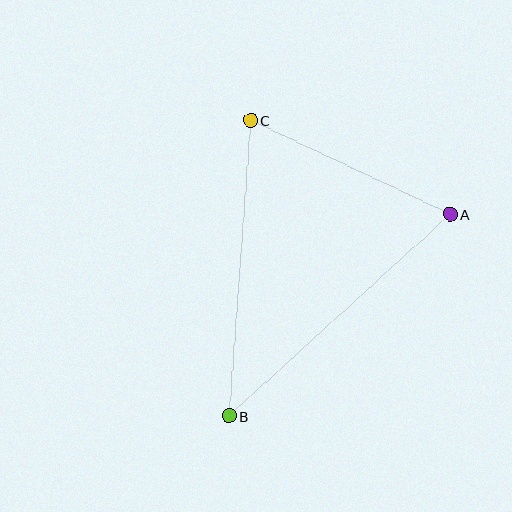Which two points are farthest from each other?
Points A and B are farthest from each other.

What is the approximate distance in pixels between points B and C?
The distance between B and C is approximately 296 pixels.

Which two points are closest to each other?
Points A and C are closest to each other.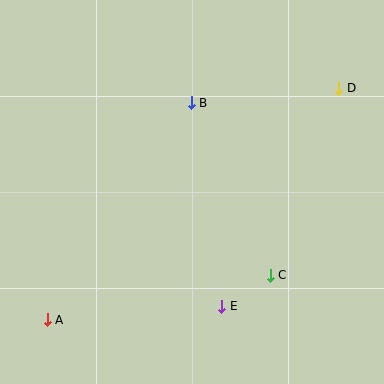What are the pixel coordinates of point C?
Point C is at (270, 275).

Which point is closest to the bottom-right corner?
Point C is closest to the bottom-right corner.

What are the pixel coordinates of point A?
Point A is at (47, 320).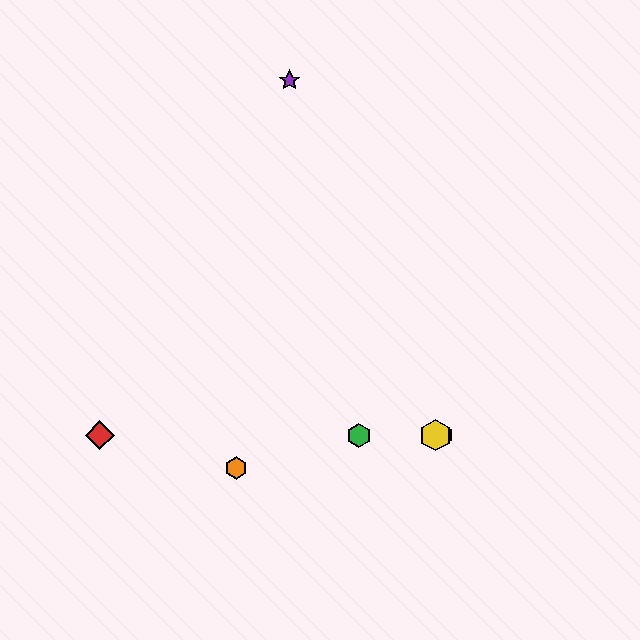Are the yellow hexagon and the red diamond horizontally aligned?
Yes, both are at y≈435.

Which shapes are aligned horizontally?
The red diamond, the blue hexagon, the green hexagon, the yellow hexagon are aligned horizontally.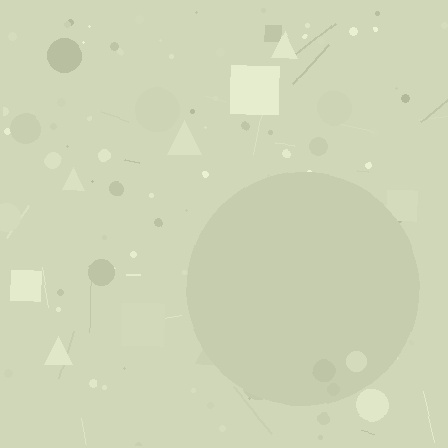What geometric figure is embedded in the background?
A circle is embedded in the background.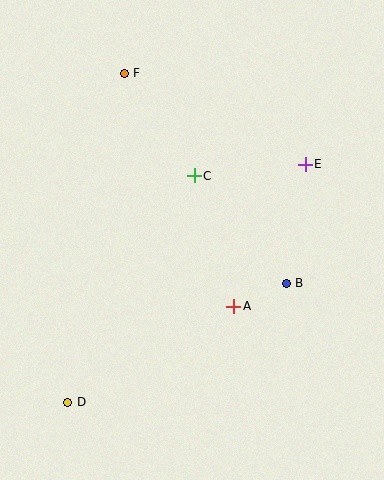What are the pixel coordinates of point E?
Point E is at (305, 164).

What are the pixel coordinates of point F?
Point F is at (124, 73).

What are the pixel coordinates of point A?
Point A is at (234, 306).